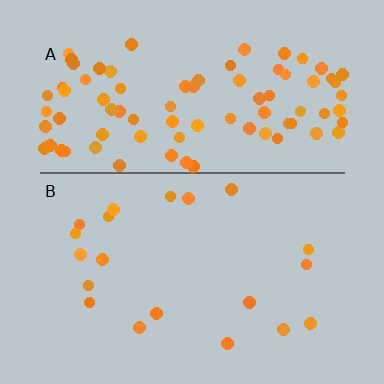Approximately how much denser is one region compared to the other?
Approximately 4.5× — region A over region B.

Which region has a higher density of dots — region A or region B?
A (the top).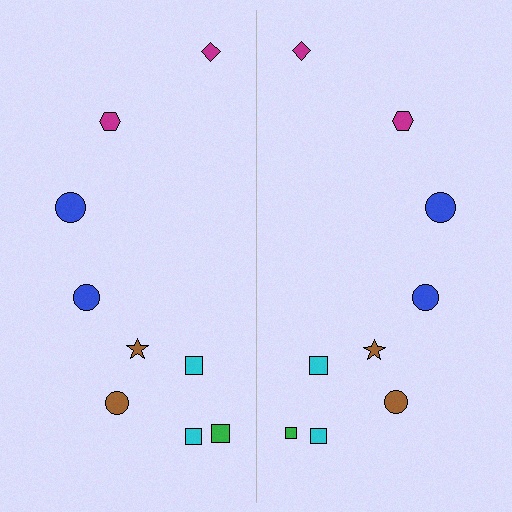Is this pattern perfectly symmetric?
No, the pattern is not perfectly symmetric. The green square on the right side has a different size than its mirror counterpart.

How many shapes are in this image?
There are 18 shapes in this image.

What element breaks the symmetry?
The green square on the right side has a different size than its mirror counterpart.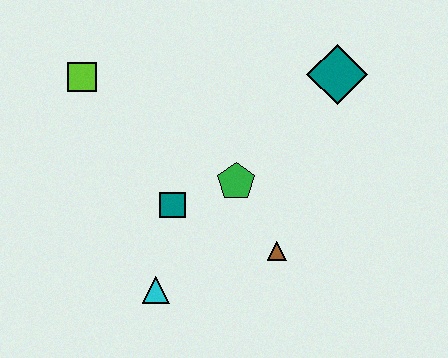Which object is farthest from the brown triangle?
The lime square is farthest from the brown triangle.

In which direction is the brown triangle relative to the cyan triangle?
The brown triangle is to the right of the cyan triangle.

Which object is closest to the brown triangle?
The green pentagon is closest to the brown triangle.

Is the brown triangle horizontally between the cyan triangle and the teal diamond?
Yes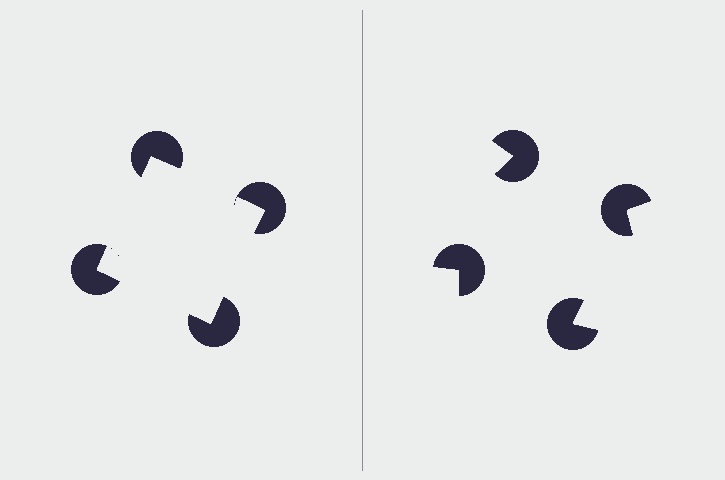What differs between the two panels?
The pac-man discs are positioned identically on both sides; only the wedge orientations differ. On the left they align to a square; on the right they are misaligned.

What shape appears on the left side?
An illusory square.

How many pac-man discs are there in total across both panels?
8 — 4 on each side.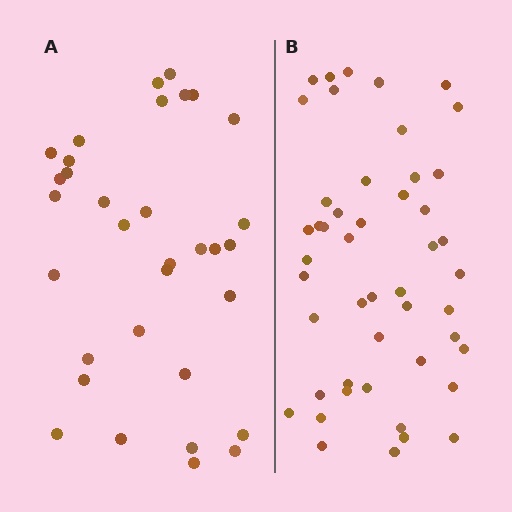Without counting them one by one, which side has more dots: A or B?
Region B (the right region) has more dots.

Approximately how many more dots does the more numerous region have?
Region B has approximately 15 more dots than region A.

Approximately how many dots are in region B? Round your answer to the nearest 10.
About 50 dots. (The exact count is 48, which rounds to 50.)